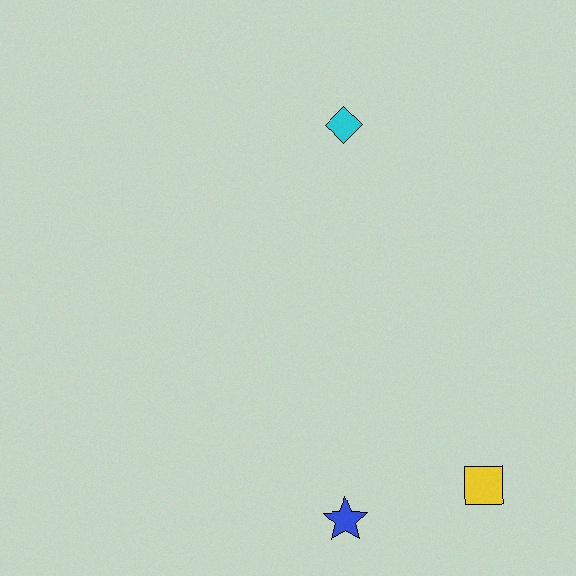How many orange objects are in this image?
There are no orange objects.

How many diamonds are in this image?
There is 1 diamond.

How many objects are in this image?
There are 3 objects.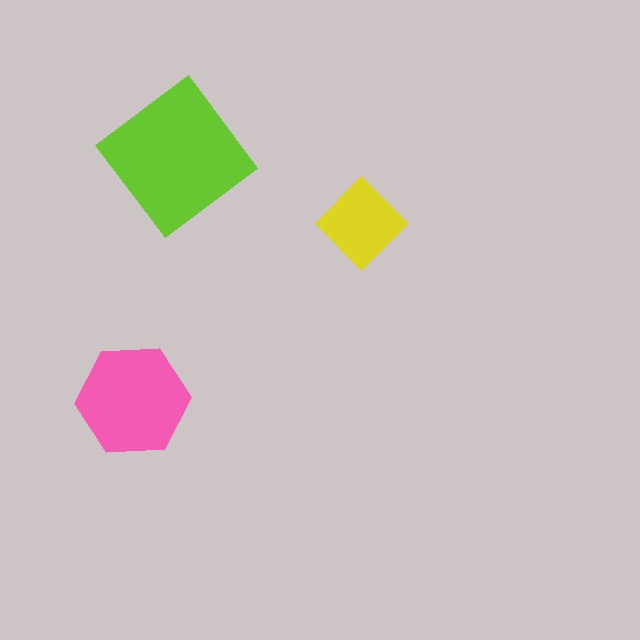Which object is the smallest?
The yellow diamond.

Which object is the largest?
The lime diamond.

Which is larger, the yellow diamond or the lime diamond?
The lime diamond.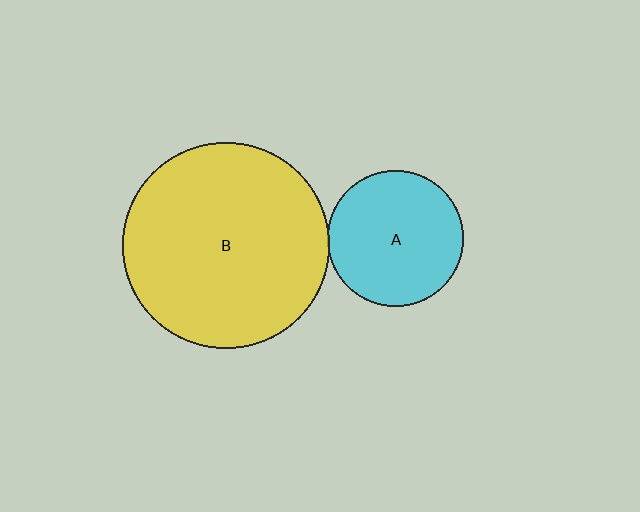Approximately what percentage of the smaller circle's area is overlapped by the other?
Approximately 5%.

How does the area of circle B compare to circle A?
Approximately 2.3 times.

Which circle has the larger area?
Circle B (yellow).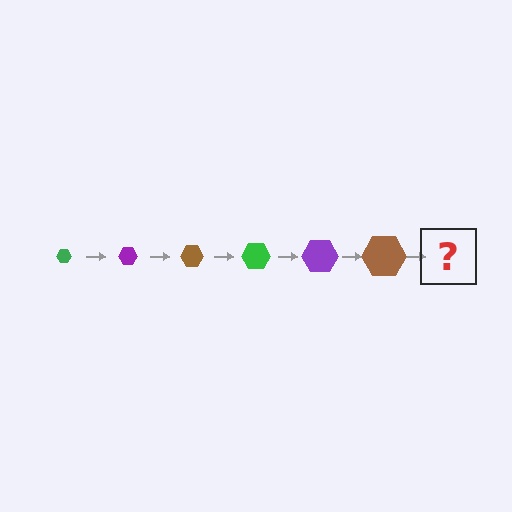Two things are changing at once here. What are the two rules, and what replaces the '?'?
The two rules are that the hexagon grows larger each step and the color cycles through green, purple, and brown. The '?' should be a green hexagon, larger than the previous one.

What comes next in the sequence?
The next element should be a green hexagon, larger than the previous one.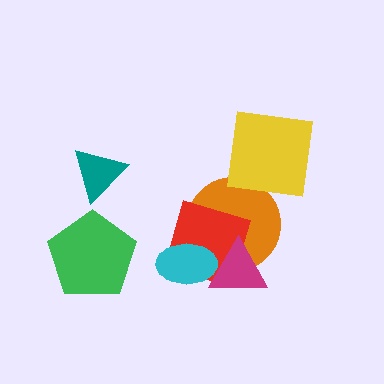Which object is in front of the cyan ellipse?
The magenta triangle is in front of the cyan ellipse.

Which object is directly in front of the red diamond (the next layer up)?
The cyan ellipse is directly in front of the red diamond.